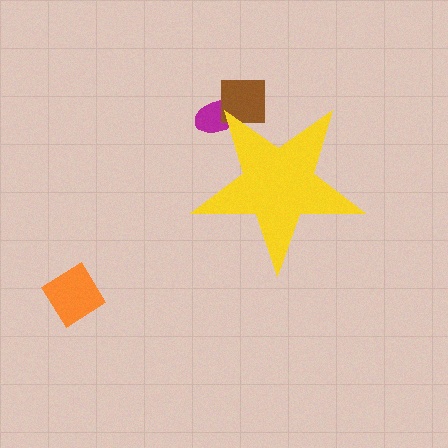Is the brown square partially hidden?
Yes, the brown square is partially hidden behind the yellow star.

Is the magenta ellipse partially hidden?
Yes, the magenta ellipse is partially hidden behind the yellow star.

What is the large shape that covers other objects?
A yellow star.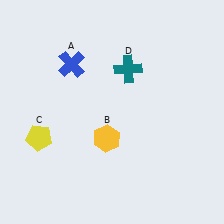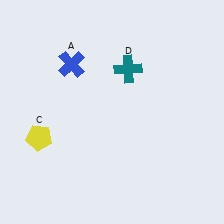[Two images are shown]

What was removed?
The yellow hexagon (B) was removed in Image 2.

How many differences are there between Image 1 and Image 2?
There is 1 difference between the two images.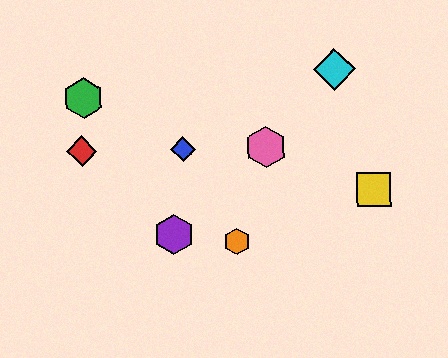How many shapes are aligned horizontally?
3 shapes (the red diamond, the blue diamond, the pink hexagon) are aligned horizontally.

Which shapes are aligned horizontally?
The red diamond, the blue diamond, the pink hexagon are aligned horizontally.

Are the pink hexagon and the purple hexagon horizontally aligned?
No, the pink hexagon is at y≈147 and the purple hexagon is at y≈234.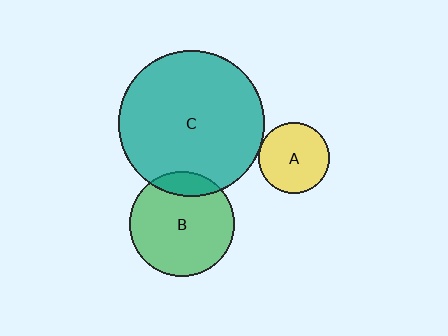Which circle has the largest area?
Circle C (teal).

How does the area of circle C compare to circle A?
Approximately 4.3 times.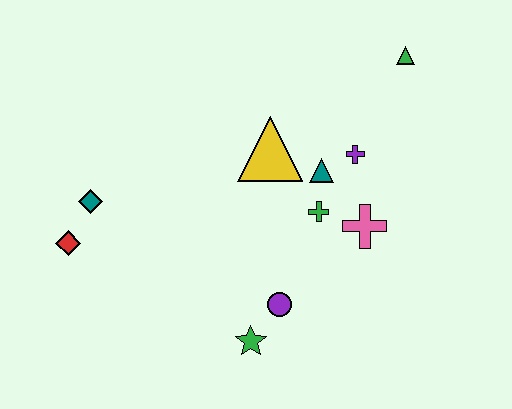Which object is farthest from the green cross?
The red diamond is farthest from the green cross.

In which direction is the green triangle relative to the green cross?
The green triangle is above the green cross.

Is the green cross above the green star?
Yes